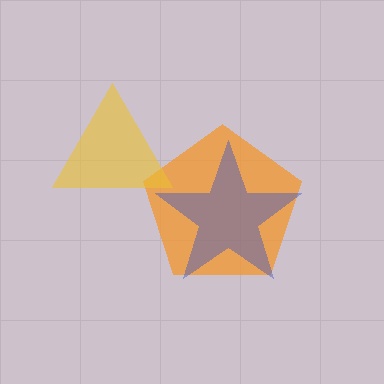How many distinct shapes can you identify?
There are 3 distinct shapes: an orange pentagon, a blue star, a yellow triangle.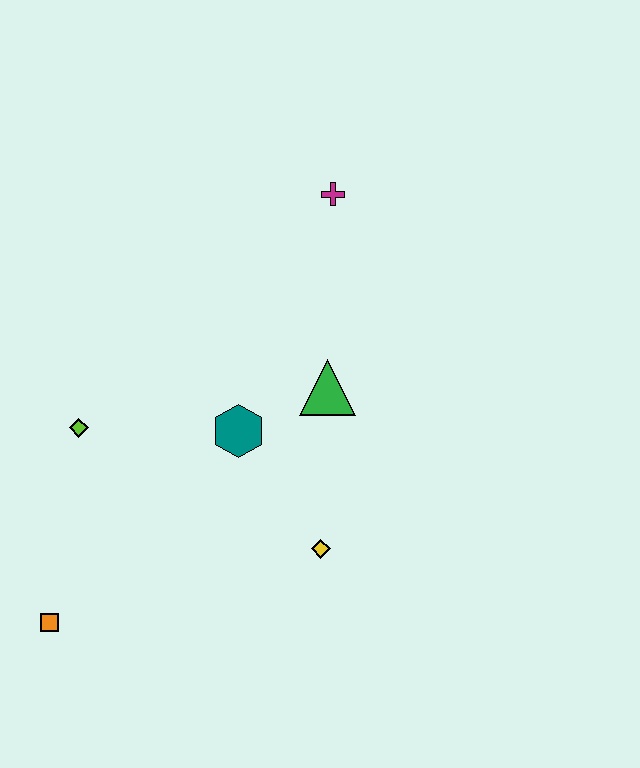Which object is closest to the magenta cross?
The green triangle is closest to the magenta cross.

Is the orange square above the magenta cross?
No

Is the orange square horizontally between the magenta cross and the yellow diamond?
No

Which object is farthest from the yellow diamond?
The magenta cross is farthest from the yellow diamond.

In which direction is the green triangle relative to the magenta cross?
The green triangle is below the magenta cross.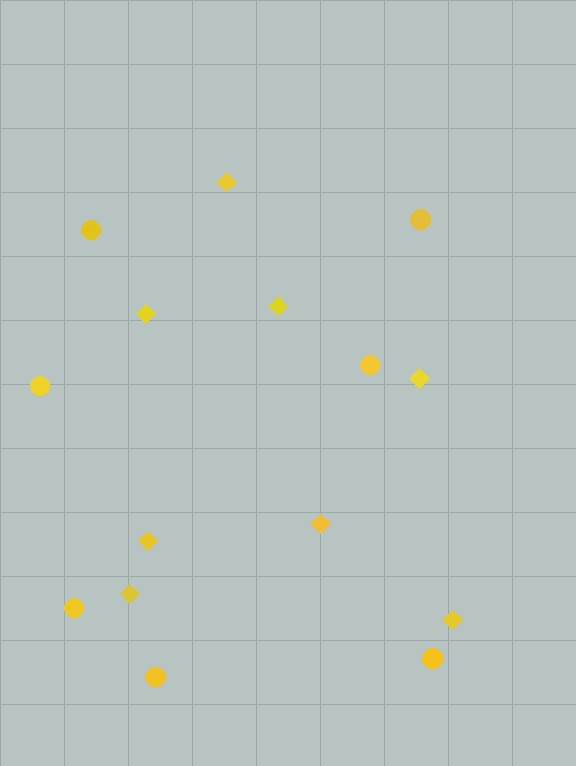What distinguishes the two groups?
There are 2 groups: one group of diamonds (8) and one group of circles (7).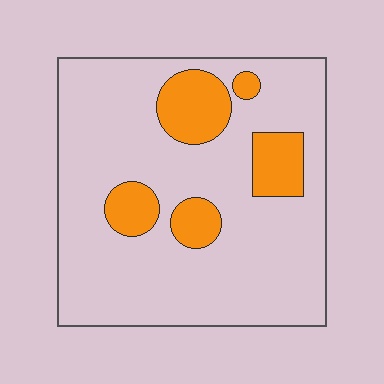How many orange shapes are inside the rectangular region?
5.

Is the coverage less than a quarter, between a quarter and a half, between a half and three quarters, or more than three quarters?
Less than a quarter.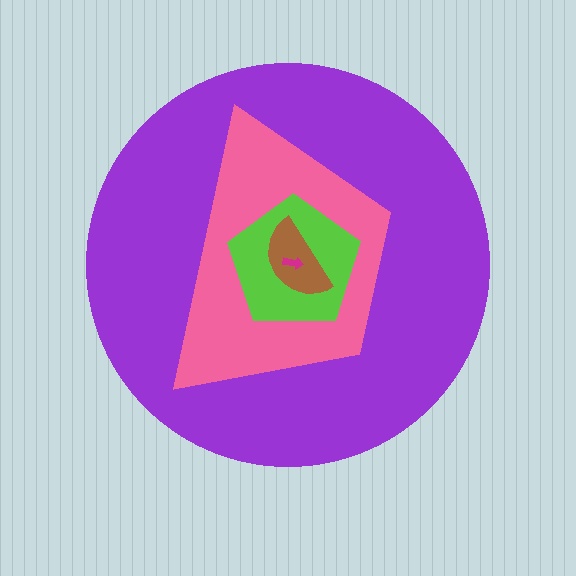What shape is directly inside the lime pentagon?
The brown semicircle.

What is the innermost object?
The magenta arrow.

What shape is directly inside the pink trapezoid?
The lime pentagon.